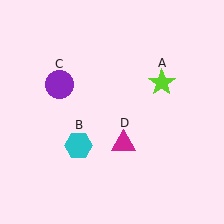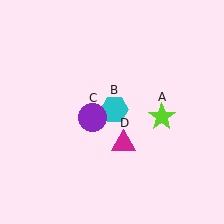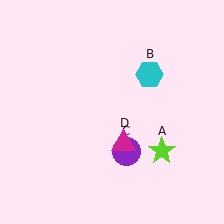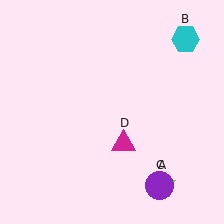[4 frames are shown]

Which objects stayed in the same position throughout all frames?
Magenta triangle (object D) remained stationary.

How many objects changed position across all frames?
3 objects changed position: lime star (object A), cyan hexagon (object B), purple circle (object C).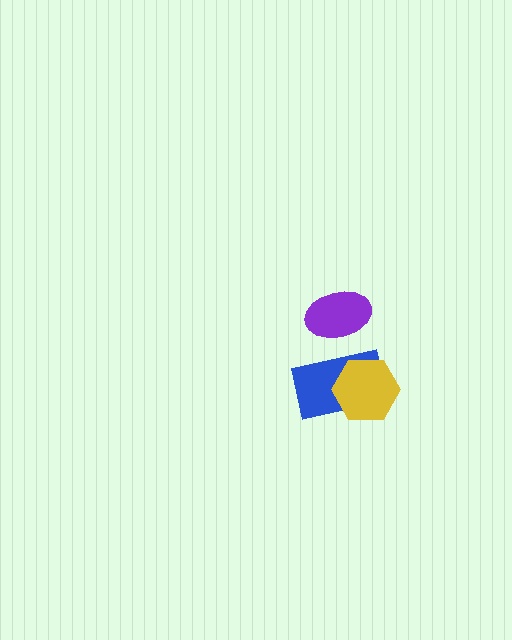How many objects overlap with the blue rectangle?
2 objects overlap with the blue rectangle.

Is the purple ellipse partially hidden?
Yes, it is partially covered by another shape.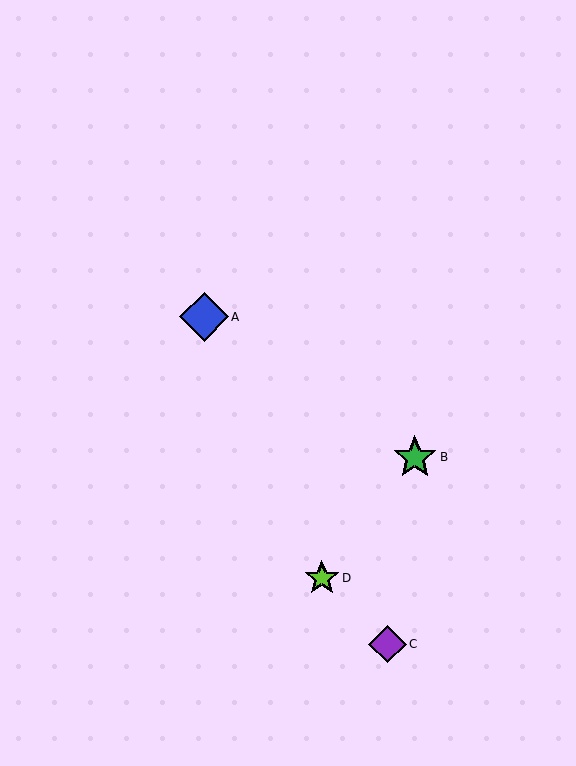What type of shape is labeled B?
Shape B is a green star.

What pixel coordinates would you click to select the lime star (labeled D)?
Click at (322, 578) to select the lime star D.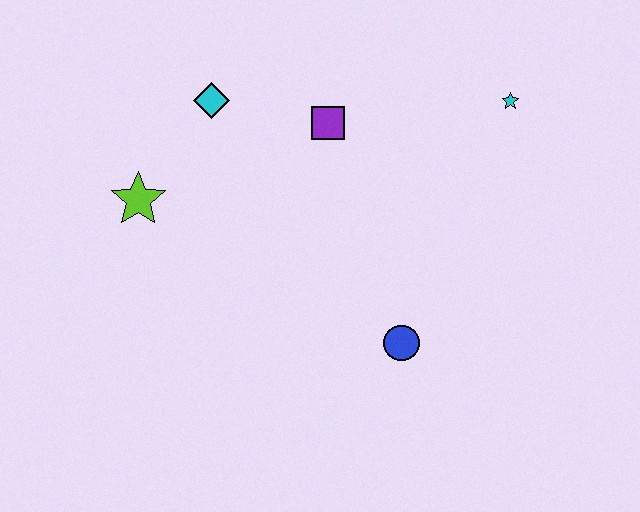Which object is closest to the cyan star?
The purple square is closest to the cyan star.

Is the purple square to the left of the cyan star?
Yes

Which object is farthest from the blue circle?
The cyan diamond is farthest from the blue circle.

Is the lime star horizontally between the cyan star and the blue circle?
No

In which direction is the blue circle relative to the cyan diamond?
The blue circle is below the cyan diamond.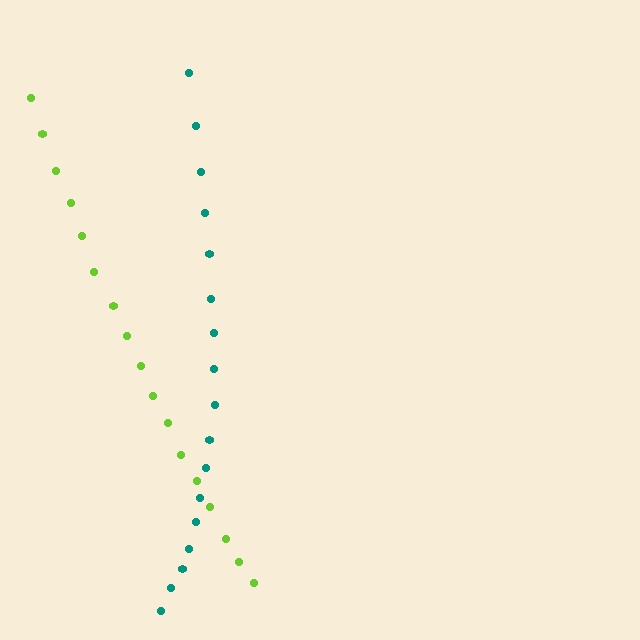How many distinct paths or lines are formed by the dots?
There are 2 distinct paths.